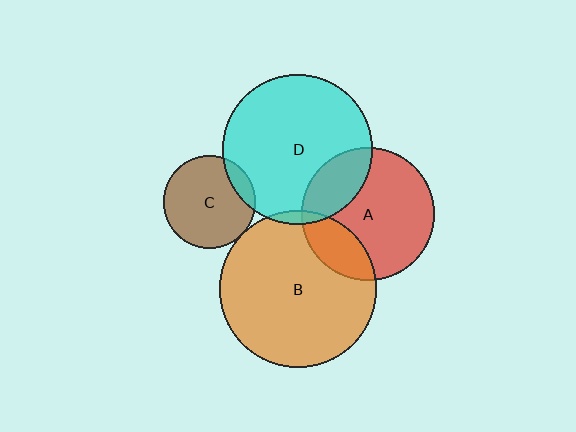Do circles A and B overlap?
Yes.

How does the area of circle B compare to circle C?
Approximately 2.9 times.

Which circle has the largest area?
Circle B (orange).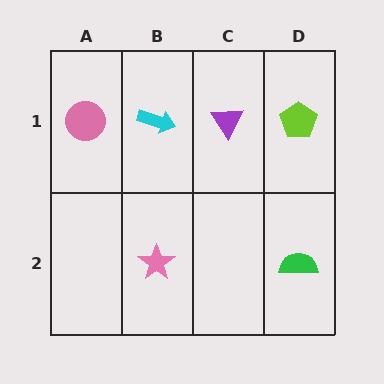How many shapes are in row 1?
4 shapes.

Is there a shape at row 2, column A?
No, that cell is empty.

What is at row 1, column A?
A pink circle.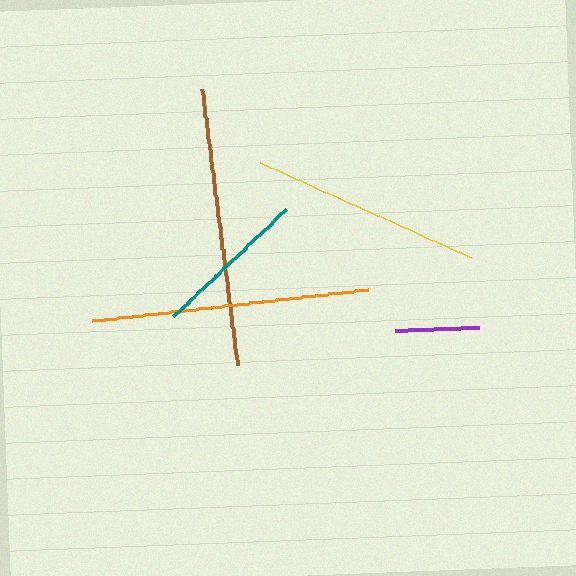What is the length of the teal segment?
The teal segment is approximately 156 pixels long.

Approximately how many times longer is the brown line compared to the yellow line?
The brown line is approximately 1.2 times the length of the yellow line.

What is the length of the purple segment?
The purple segment is approximately 83 pixels long.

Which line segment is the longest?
The brown line is the longest at approximately 278 pixels.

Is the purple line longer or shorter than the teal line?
The teal line is longer than the purple line.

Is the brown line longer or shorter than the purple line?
The brown line is longer than the purple line.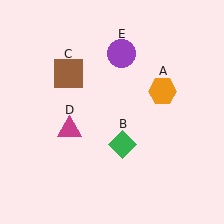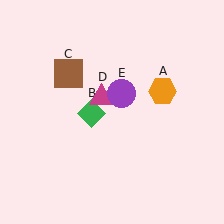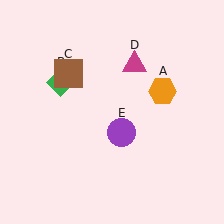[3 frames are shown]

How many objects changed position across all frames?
3 objects changed position: green diamond (object B), magenta triangle (object D), purple circle (object E).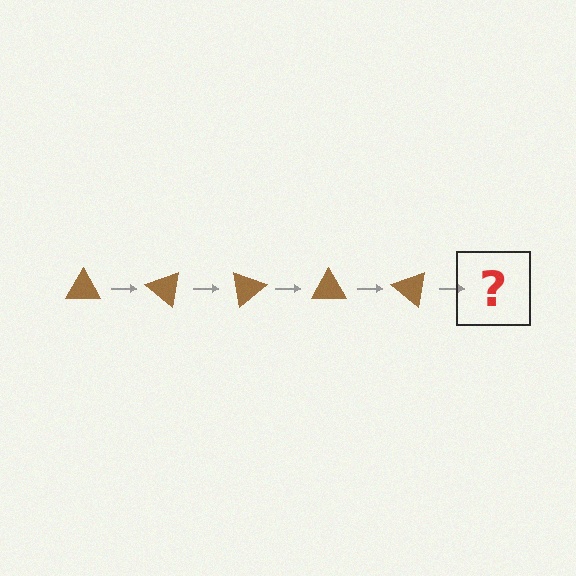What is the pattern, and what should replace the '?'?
The pattern is that the triangle rotates 40 degrees each step. The '?' should be a brown triangle rotated 200 degrees.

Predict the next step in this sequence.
The next step is a brown triangle rotated 200 degrees.